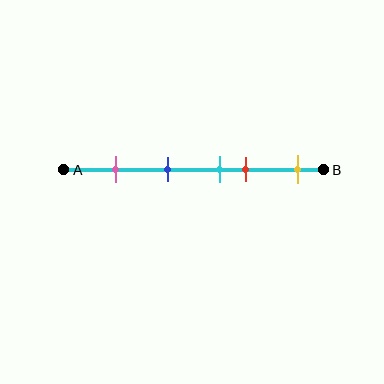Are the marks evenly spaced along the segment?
No, the marks are not evenly spaced.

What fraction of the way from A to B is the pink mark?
The pink mark is approximately 20% (0.2) of the way from A to B.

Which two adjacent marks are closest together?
The cyan and red marks are the closest adjacent pair.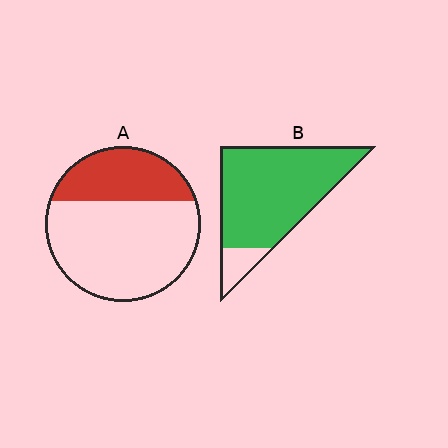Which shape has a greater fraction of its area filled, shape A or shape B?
Shape B.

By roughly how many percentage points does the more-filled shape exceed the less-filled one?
By roughly 55 percentage points (B over A).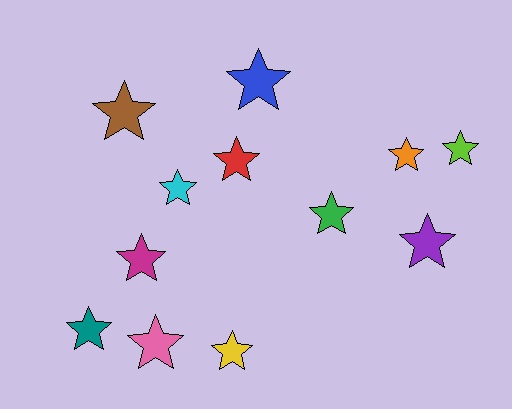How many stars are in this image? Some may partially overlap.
There are 12 stars.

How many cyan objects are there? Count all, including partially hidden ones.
There is 1 cyan object.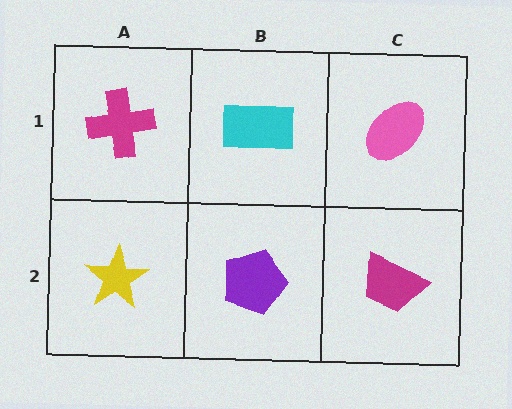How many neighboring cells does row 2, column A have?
2.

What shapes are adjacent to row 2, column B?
A cyan rectangle (row 1, column B), a yellow star (row 2, column A), a magenta trapezoid (row 2, column C).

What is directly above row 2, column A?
A magenta cross.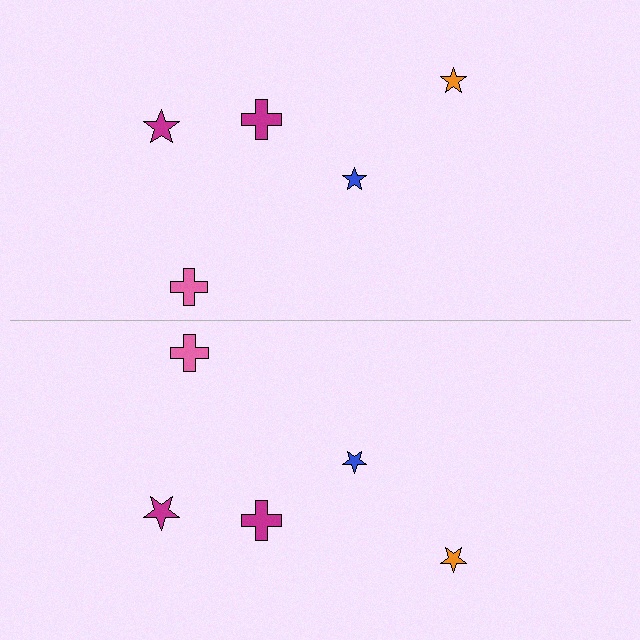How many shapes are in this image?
There are 10 shapes in this image.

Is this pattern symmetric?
Yes, this pattern has bilateral (reflection) symmetry.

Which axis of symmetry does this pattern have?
The pattern has a horizontal axis of symmetry running through the center of the image.